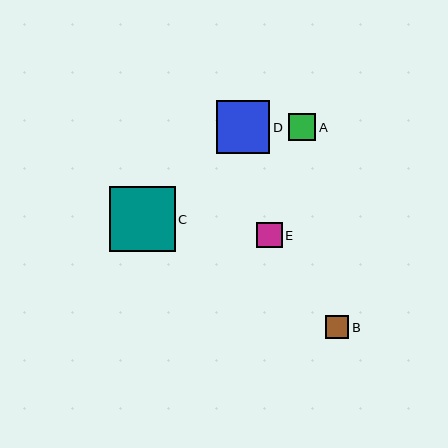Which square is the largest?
Square C is the largest with a size of approximately 66 pixels.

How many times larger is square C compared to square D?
Square C is approximately 1.2 times the size of square D.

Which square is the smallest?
Square B is the smallest with a size of approximately 23 pixels.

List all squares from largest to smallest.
From largest to smallest: C, D, A, E, B.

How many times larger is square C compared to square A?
Square C is approximately 2.4 times the size of square A.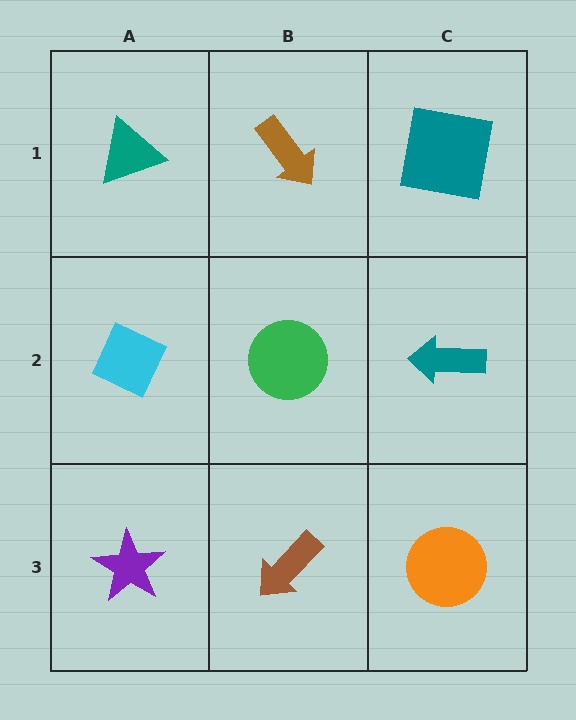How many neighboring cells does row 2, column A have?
3.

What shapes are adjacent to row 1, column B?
A green circle (row 2, column B), a teal triangle (row 1, column A), a teal square (row 1, column C).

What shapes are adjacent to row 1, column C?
A teal arrow (row 2, column C), a brown arrow (row 1, column B).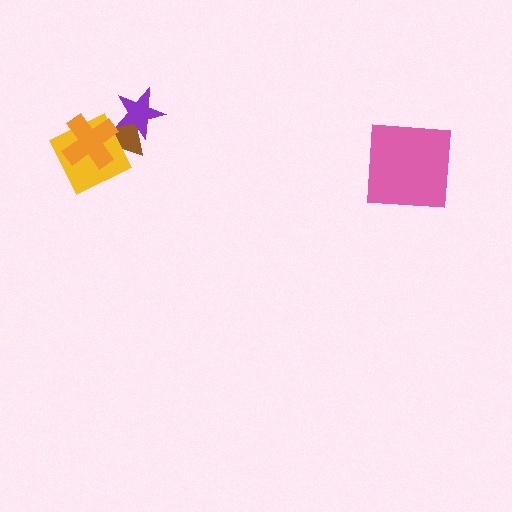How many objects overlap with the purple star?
1 object overlaps with the purple star.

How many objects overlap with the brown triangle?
3 objects overlap with the brown triangle.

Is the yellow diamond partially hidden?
Yes, it is partially covered by another shape.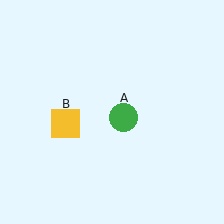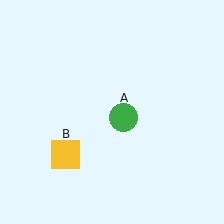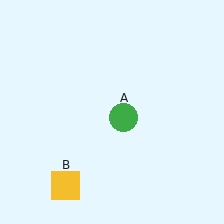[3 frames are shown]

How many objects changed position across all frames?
1 object changed position: yellow square (object B).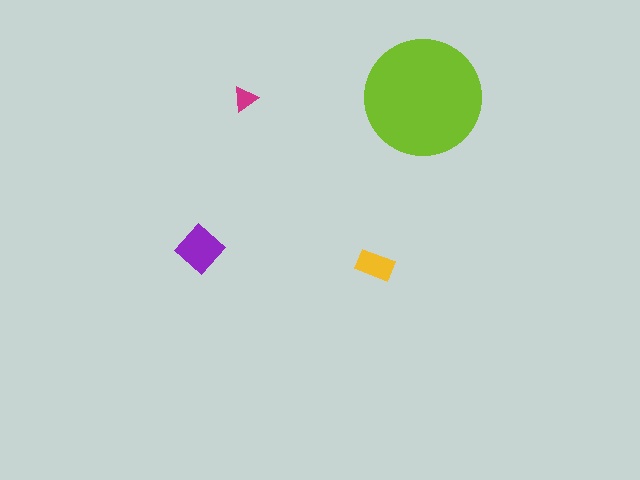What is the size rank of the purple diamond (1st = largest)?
2nd.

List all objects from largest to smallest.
The lime circle, the purple diamond, the yellow rectangle, the magenta triangle.